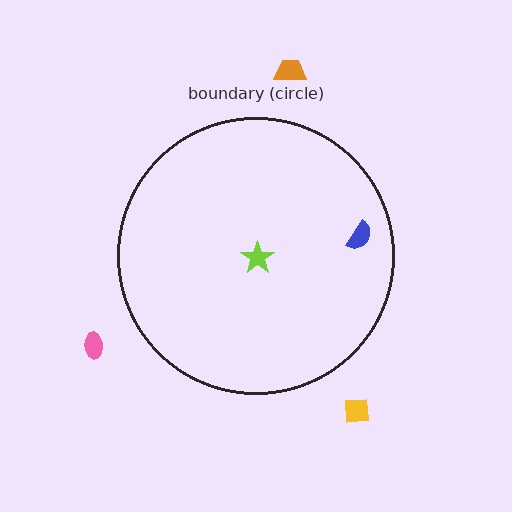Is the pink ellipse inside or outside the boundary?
Outside.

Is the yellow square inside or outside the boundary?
Outside.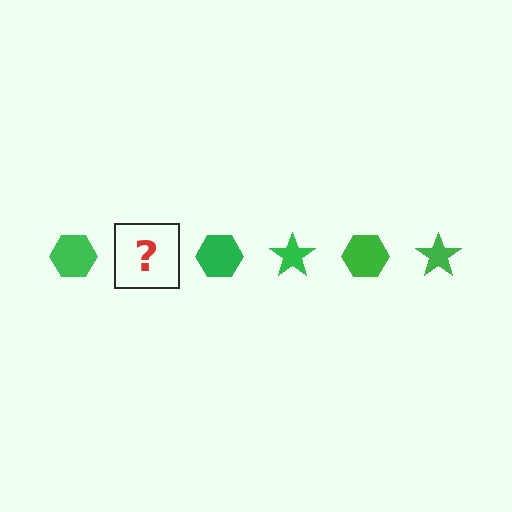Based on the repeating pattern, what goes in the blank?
The blank should be a green star.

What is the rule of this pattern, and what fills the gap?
The rule is that the pattern cycles through hexagon, star shapes in green. The gap should be filled with a green star.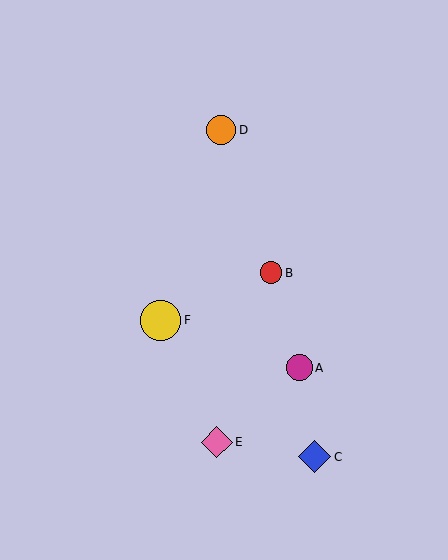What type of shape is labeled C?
Shape C is a blue diamond.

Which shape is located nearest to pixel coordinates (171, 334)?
The yellow circle (labeled F) at (161, 320) is nearest to that location.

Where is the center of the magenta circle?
The center of the magenta circle is at (299, 368).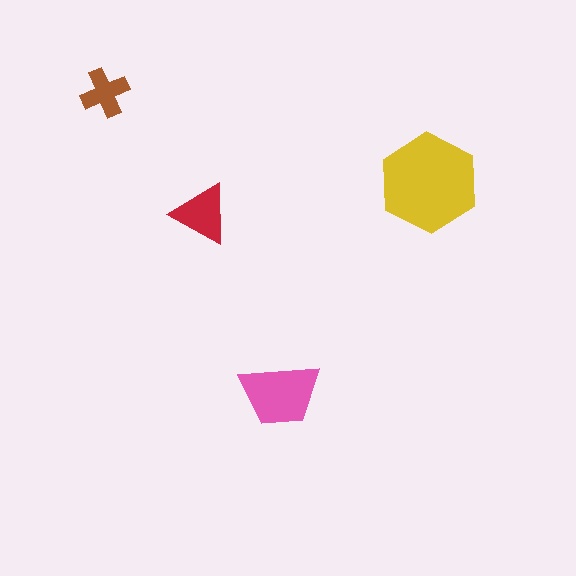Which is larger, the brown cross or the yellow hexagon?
The yellow hexagon.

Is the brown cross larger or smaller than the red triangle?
Smaller.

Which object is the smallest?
The brown cross.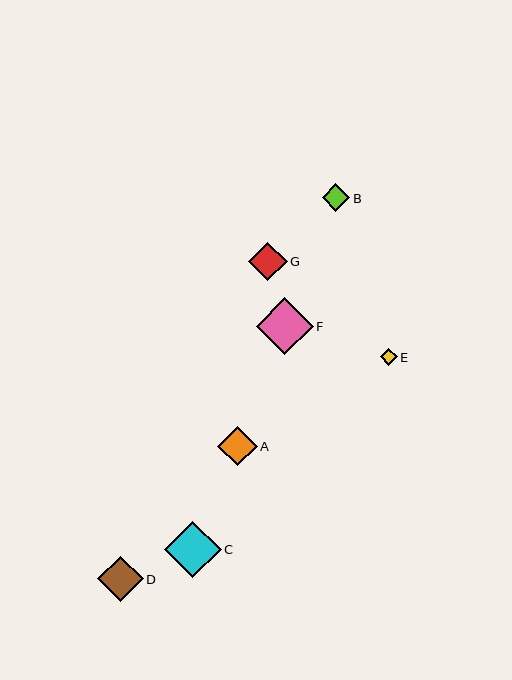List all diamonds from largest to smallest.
From largest to smallest: C, F, D, A, G, B, E.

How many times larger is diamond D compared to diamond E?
Diamond D is approximately 2.8 times the size of diamond E.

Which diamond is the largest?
Diamond C is the largest with a size of approximately 57 pixels.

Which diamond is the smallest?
Diamond E is the smallest with a size of approximately 16 pixels.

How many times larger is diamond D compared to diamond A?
Diamond D is approximately 1.2 times the size of diamond A.